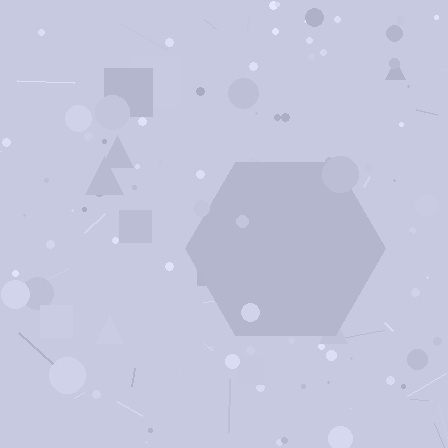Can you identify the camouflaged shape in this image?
The camouflaged shape is a hexagon.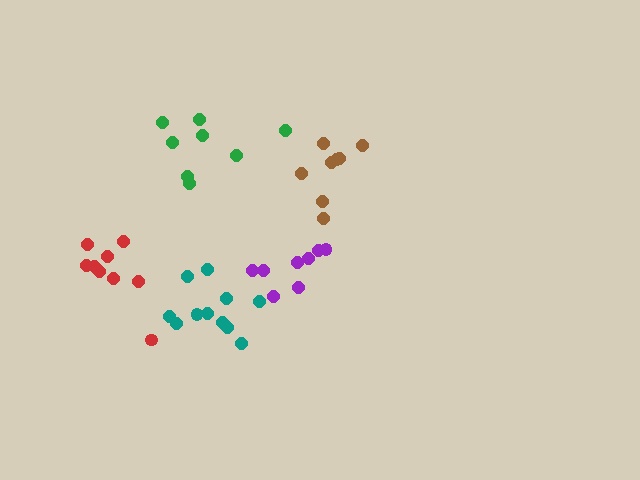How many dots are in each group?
Group 1: 9 dots, Group 2: 8 dots, Group 3: 8 dots, Group 4: 8 dots, Group 5: 11 dots (44 total).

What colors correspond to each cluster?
The clusters are colored: red, purple, green, brown, teal.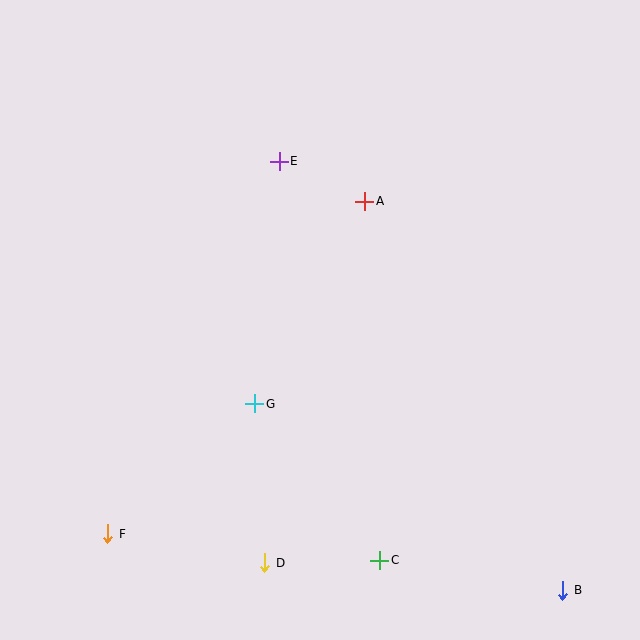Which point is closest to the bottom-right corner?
Point B is closest to the bottom-right corner.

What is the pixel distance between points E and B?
The distance between E and B is 514 pixels.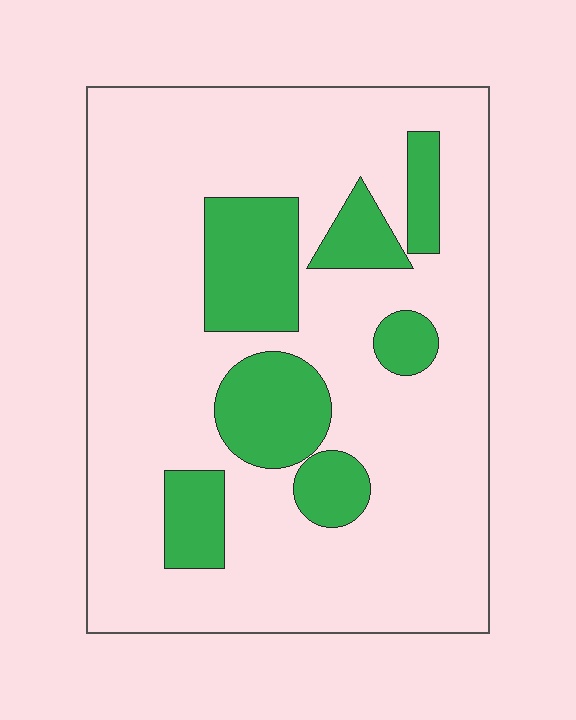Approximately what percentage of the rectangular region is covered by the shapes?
Approximately 20%.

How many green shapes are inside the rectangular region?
7.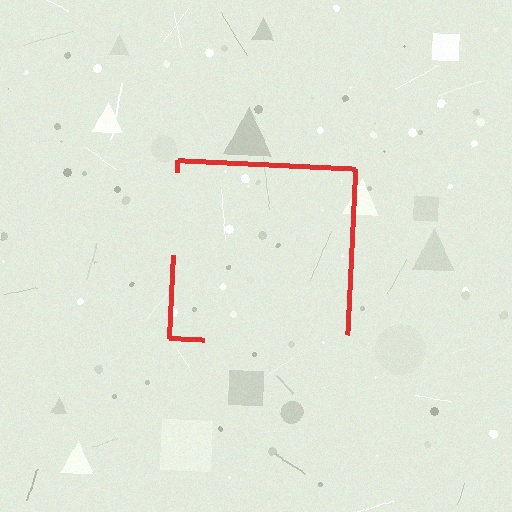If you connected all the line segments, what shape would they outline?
They would outline a square.